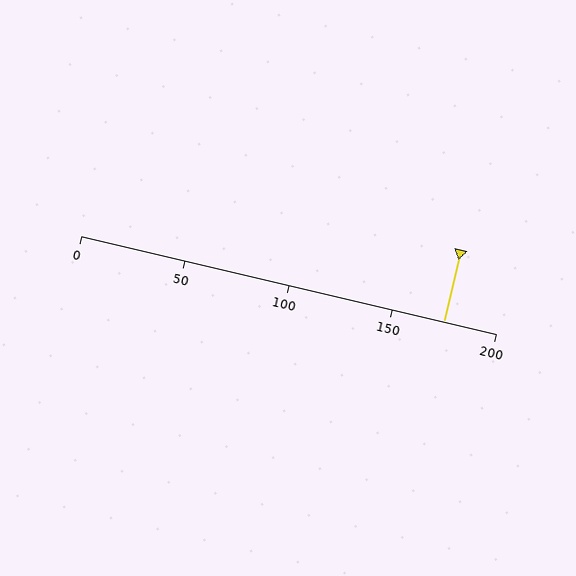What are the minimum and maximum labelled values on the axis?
The axis runs from 0 to 200.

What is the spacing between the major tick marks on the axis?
The major ticks are spaced 50 apart.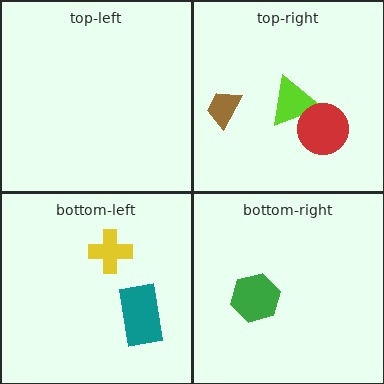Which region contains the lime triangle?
The top-right region.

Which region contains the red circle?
The top-right region.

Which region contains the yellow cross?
The bottom-left region.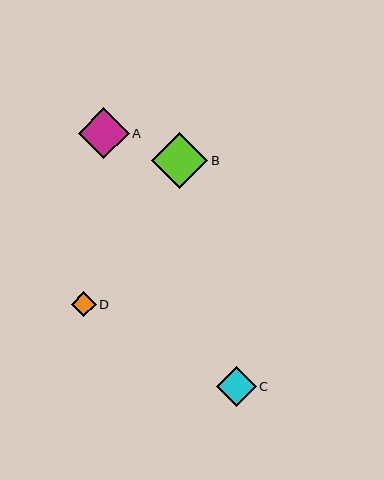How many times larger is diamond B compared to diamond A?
Diamond B is approximately 1.1 times the size of diamond A.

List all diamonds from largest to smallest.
From largest to smallest: B, A, C, D.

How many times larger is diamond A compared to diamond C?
Diamond A is approximately 1.3 times the size of diamond C.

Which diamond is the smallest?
Diamond D is the smallest with a size of approximately 25 pixels.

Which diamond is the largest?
Diamond B is the largest with a size of approximately 56 pixels.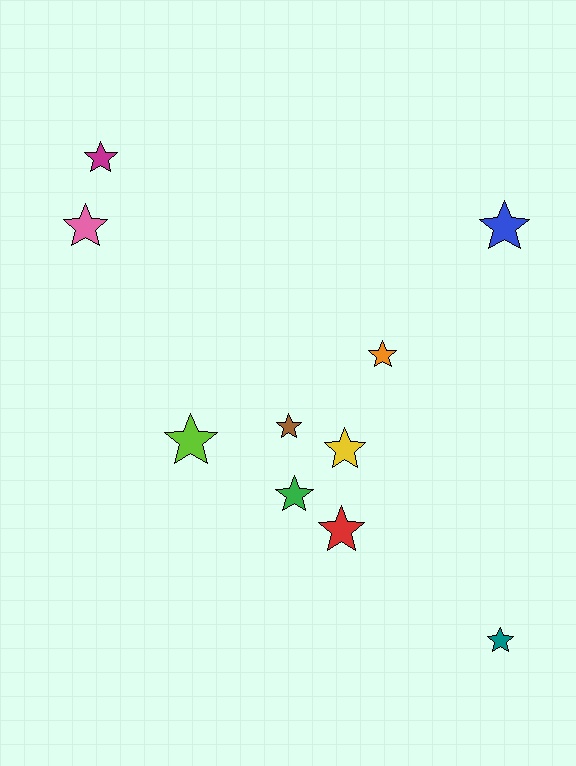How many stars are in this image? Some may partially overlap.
There are 10 stars.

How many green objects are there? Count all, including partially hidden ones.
There is 1 green object.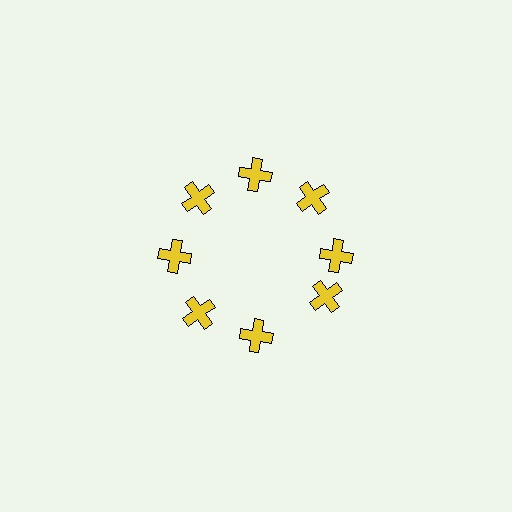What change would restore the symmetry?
The symmetry would be restored by rotating it back into even spacing with its neighbors so that all 8 crosses sit at equal angles and equal distance from the center.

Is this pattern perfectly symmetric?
No. The 8 yellow crosses are arranged in a ring, but one element near the 4 o'clock position is rotated out of alignment along the ring, breaking the 8-fold rotational symmetry.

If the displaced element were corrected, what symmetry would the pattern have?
It would have 8-fold rotational symmetry — the pattern would map onto itself every 45 degrees.